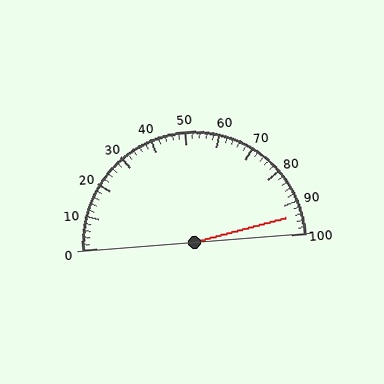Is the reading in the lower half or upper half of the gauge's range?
The reading is in the upper half of the range (0 to 100).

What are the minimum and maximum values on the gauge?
The gauge ranges from 0 to 100.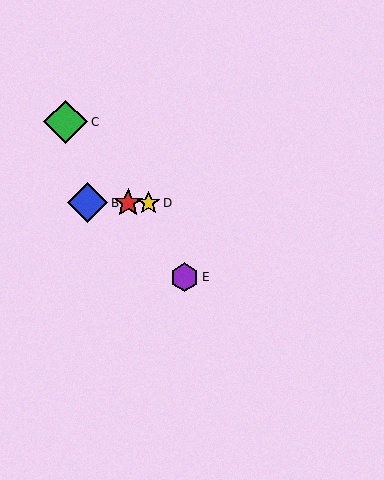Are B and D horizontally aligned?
Yes, both are at y≈203.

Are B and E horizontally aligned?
No, B is at y≈203 and E is at y≈277.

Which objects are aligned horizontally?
Objects A, B, D are aligned horizontally.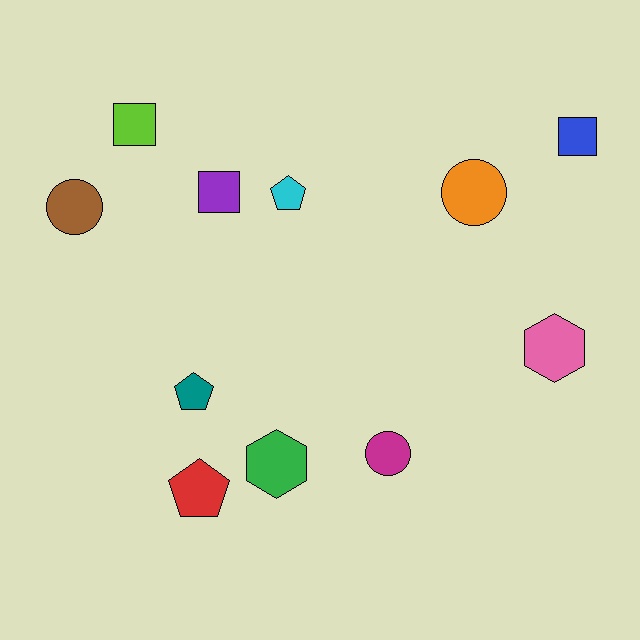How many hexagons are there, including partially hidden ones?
There are 2 hexagons.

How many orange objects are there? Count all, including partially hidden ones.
There is 1 orange object.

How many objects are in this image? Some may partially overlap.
There are 11 objects.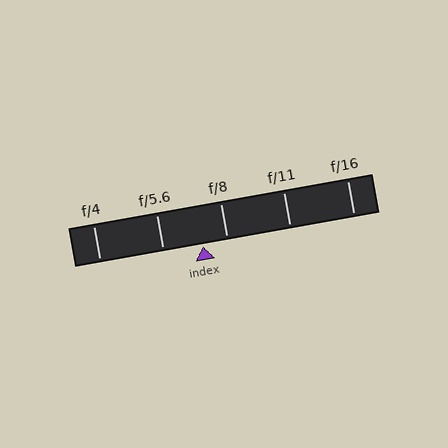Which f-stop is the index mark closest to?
The index mark is closest to f/8.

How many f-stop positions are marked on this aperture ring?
There are 5 f-stop positions marked.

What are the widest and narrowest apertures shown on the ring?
The widest aperture shown is f/4 and the narrowest is f/16.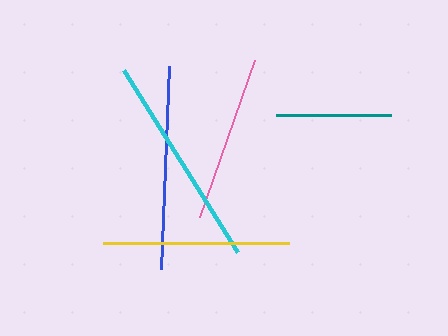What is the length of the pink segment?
The pink segment is approximately 167 pixels long.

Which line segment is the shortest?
The teal line is the shortest at approximately 114 pixels.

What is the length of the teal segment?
The teal segment is approximately 114 pixels long.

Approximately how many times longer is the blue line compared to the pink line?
The blue line is approximately 1.2 times the length of the pink line.